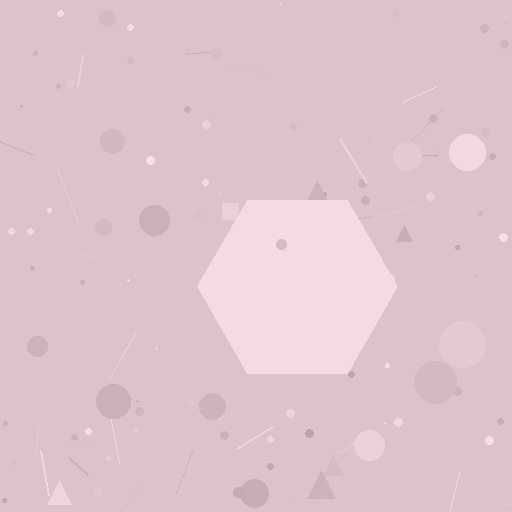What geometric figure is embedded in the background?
A hexagon is embedded in the background.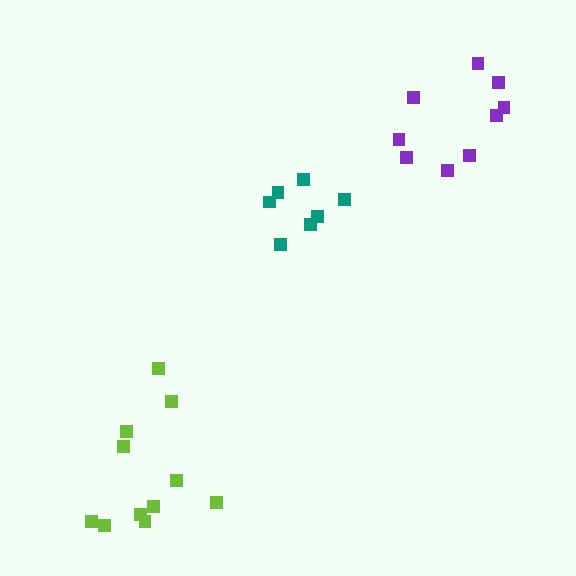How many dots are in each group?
Group 1: 7 dots, Group 2: 9 dots, Group 3: 11 dots (27 total).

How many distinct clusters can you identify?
There are 3 distinct clusters.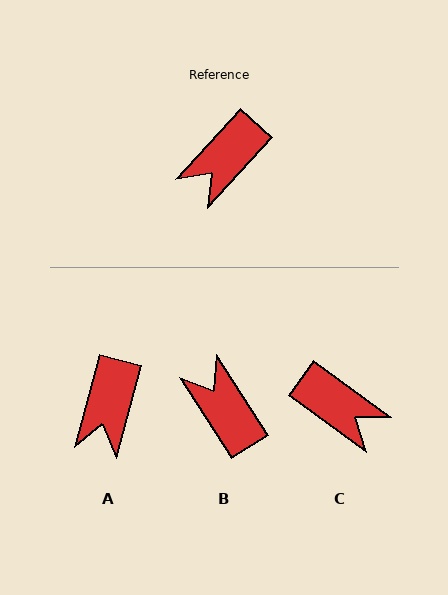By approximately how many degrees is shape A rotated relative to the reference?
Approximately 27 degrees counter-clockwise.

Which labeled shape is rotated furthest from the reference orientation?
B, about 105 degrees away.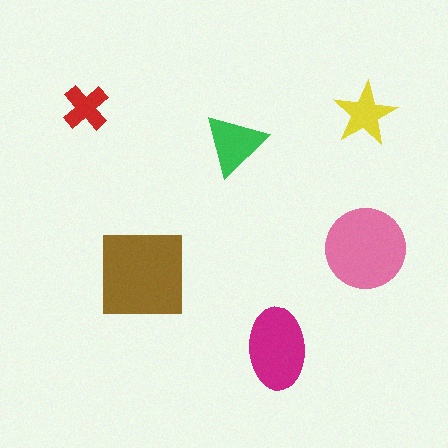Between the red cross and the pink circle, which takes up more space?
The pink circle.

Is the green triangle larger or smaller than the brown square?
Smaller.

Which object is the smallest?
The red cross.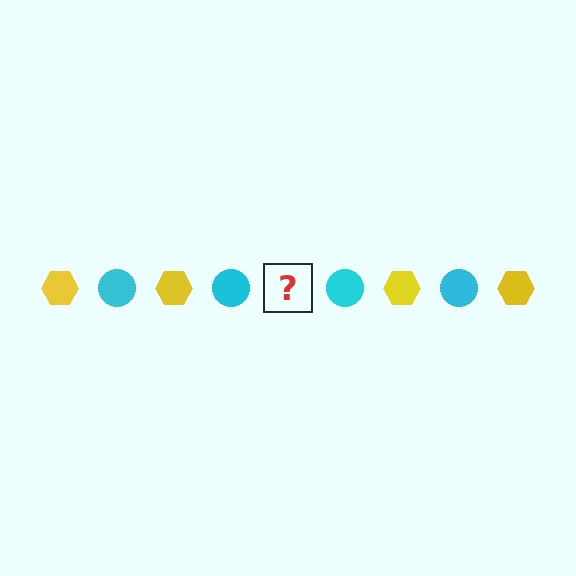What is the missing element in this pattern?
The missing element is a yellow hexagon.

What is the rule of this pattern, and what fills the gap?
The rule is that the pattern alternates between yellow hexagon and cyan circle. The gap should be filled with a yellow hexagon.